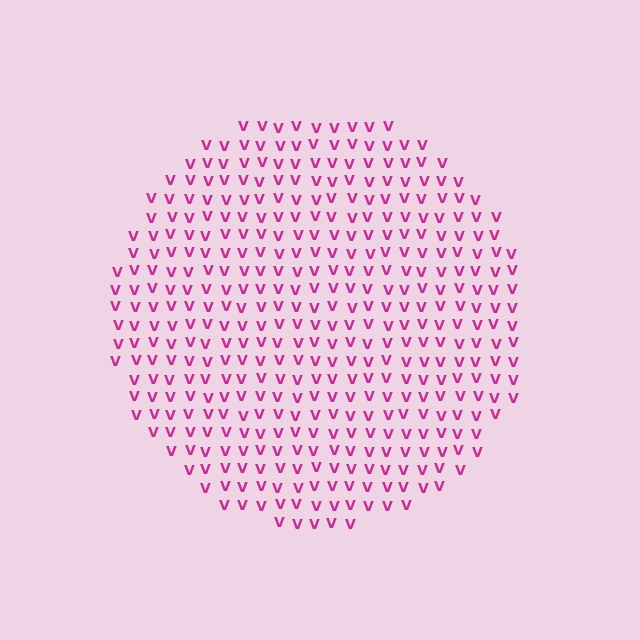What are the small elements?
The small elements are letter V's.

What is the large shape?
The large shape is a circle.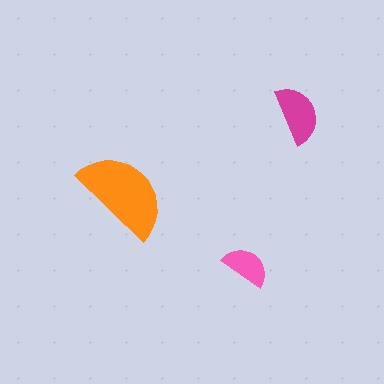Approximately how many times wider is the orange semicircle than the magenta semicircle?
About 1.5 times wider.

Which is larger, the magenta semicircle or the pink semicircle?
The magenta one.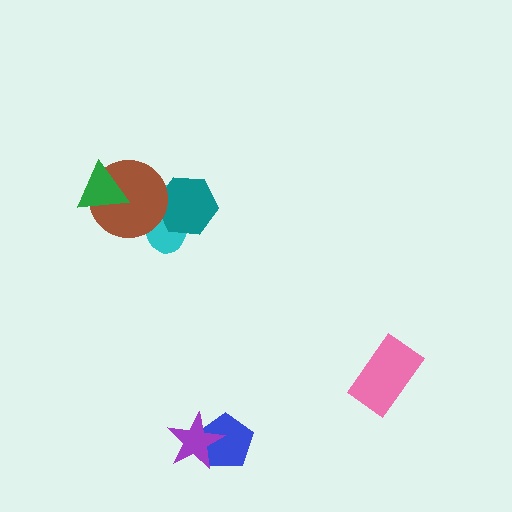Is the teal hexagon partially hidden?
Yes, it is partially covered by another shape.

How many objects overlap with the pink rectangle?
0 objects overlap with the pink rectangle.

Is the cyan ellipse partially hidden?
Yes, it is partially covered by another shape.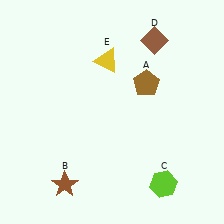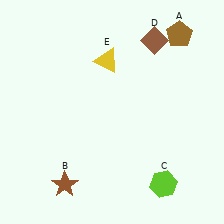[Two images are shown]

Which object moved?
The brown pentagon (A) moved up.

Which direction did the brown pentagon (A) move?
The brown pentagon (A) moved up.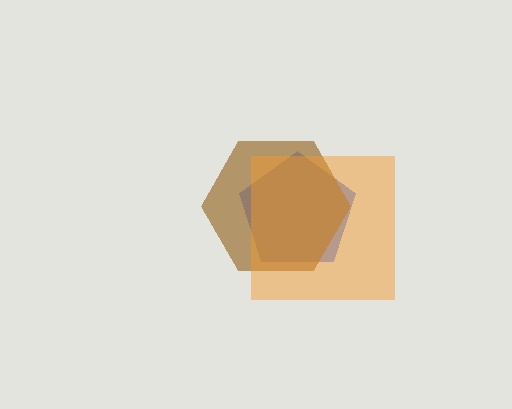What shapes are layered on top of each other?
The layered shapes are: a blue pentagon, a brown hexagon, an orange square.